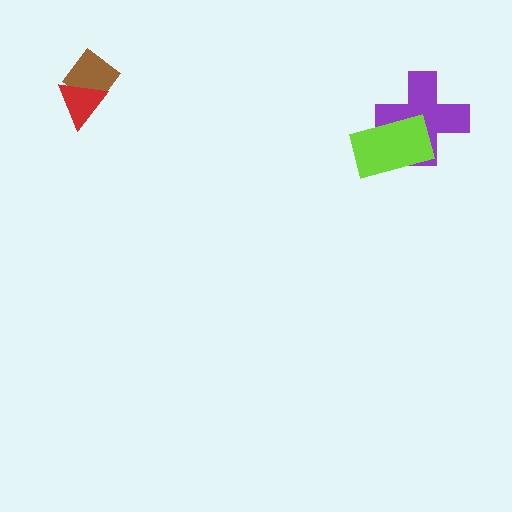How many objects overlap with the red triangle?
1 object overlaps with the red triangle.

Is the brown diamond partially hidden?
Yes, it is partially covered by another shape.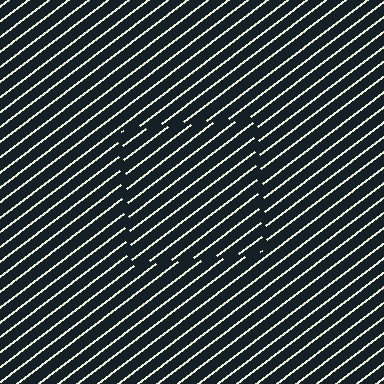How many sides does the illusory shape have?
4 sides — the line-ends trace a square.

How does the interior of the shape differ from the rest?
The interior of the shape contains the same grating, shifted by half a period — the contour is defined by the phase discontinuity where line-ends from the inner and outer gratings abut.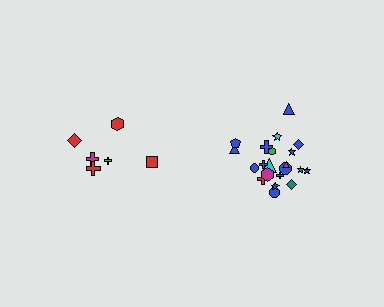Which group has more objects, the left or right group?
The right group.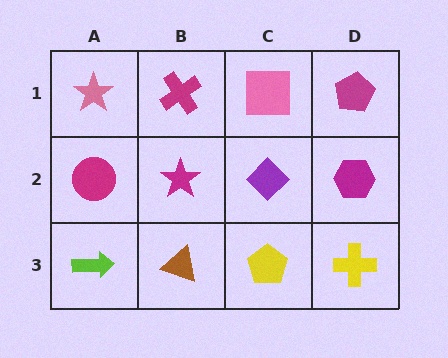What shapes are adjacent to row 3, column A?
A magenta circle (row 2, column A), a brown triangle (row 3, column B).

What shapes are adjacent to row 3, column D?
A magenta hexagon (row 2, column D), a yellow pentagon (row 3, column C).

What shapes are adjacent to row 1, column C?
A purple diamond (row 2, column C), a magenta cross (row 1, column B), a magenta pentagon (row 1, column D).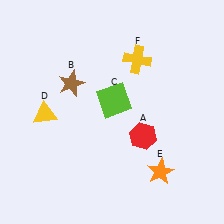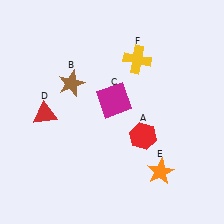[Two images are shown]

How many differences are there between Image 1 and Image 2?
There are 2 differences between the two images.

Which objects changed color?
C changed from lime to magenta. D changed from yellow to red.